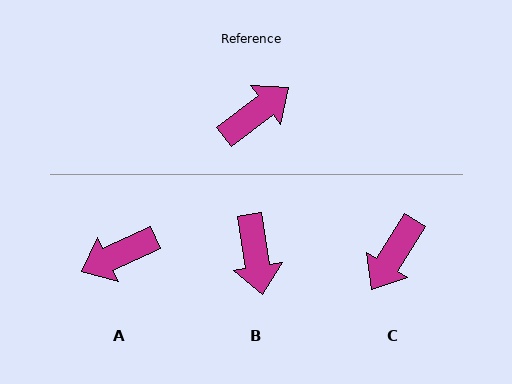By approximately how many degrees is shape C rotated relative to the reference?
Approximately 159 degrees clockwise.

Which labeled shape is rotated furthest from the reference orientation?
A, about 168 degrees away.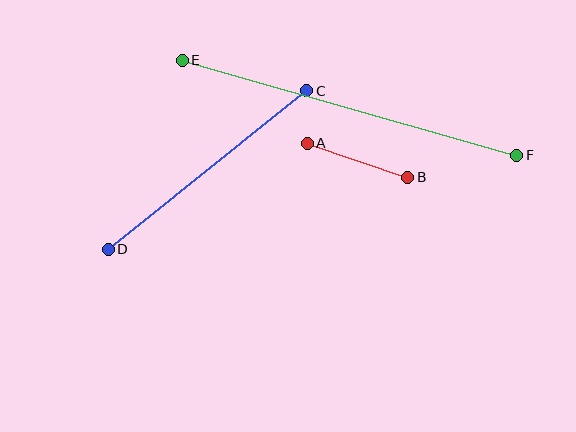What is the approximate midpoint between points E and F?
The midpoint is at approximately (349, 108) pixels.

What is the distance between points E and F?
The distance is approximately 347 pixels.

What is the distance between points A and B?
The distance is approximately 106 pixels.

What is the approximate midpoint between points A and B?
The midpoint is at approximately (357, 160) pixels.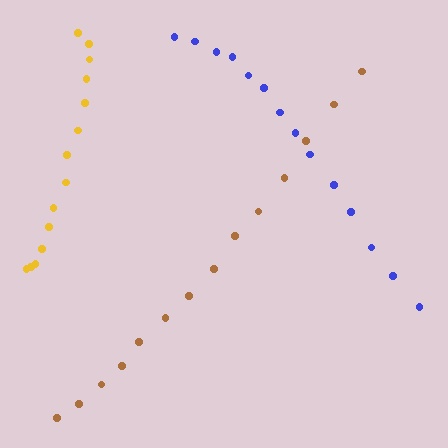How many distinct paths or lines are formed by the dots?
There are 3 distinct paths.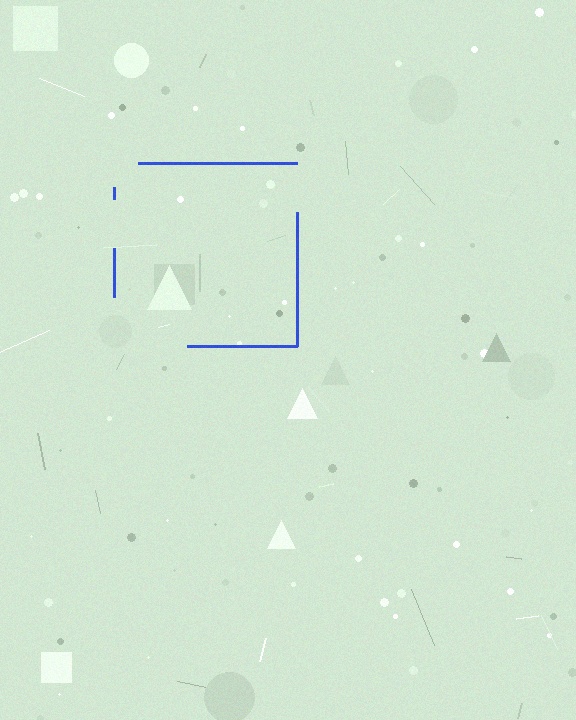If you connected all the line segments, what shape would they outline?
They would outline a square.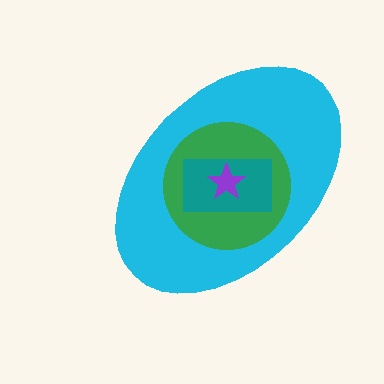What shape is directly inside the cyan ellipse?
The green circle.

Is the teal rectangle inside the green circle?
Yes.